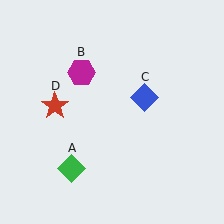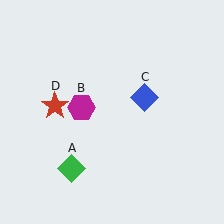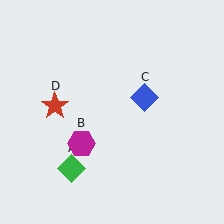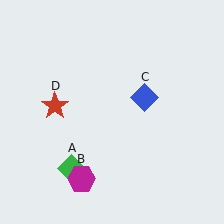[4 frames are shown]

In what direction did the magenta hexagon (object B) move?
The magenta hexagon (object B) moved down.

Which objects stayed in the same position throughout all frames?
Green diamond (object A) and blue diamond (object C) and red star (object D) remained stationary.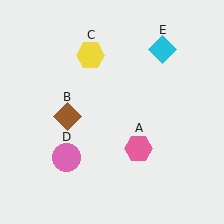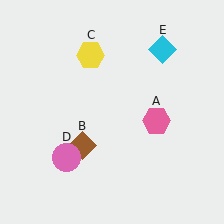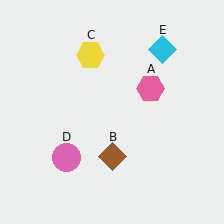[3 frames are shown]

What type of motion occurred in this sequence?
The pink hexagon (object A), brown diamond (object B) rotated counterclockwise around the center of the scene.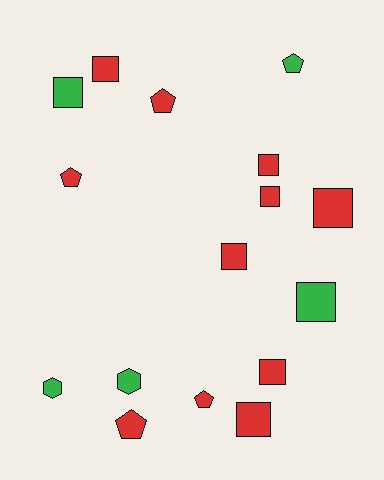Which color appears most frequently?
Red, with 11 objects.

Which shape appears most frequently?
Square, with 9 objects.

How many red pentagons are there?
There are 4 red pentagons.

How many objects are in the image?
There are 16 objects.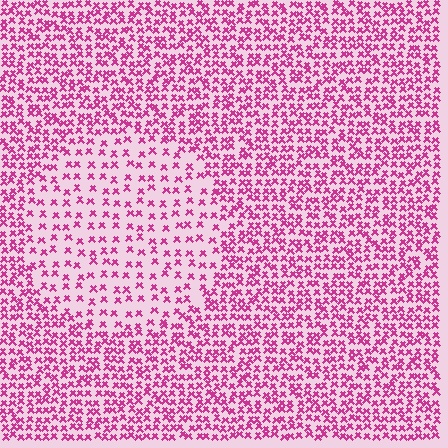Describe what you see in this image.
The image contains small magenta elements arranged at two different densities. A circle-shaped region is visible where the elements are less densely packed than the surrounding area.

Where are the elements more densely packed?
The elements are more densely packed outside the circle boundary.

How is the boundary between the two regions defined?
The boundary is defined by a change in element density (approximately 2.1x ratio). All elements are the same color, size, and shape.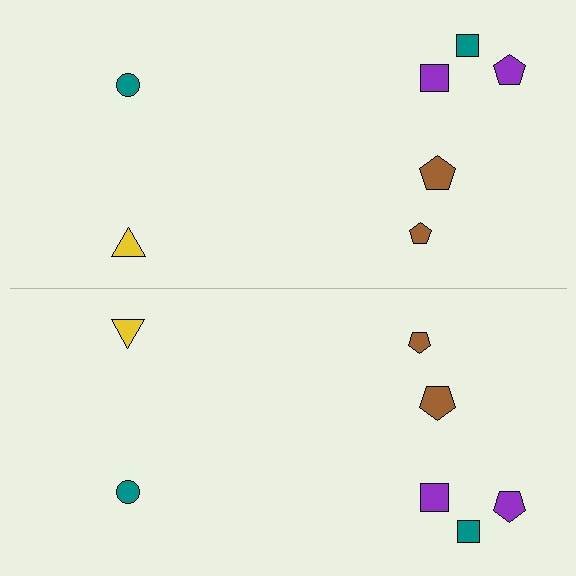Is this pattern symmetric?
Yes, this pattern has bilateral (reflection) symmetry.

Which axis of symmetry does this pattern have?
The pattern has a horizontal axis of symmetry running through the center of the image.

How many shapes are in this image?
There are 14 shapes in this image.